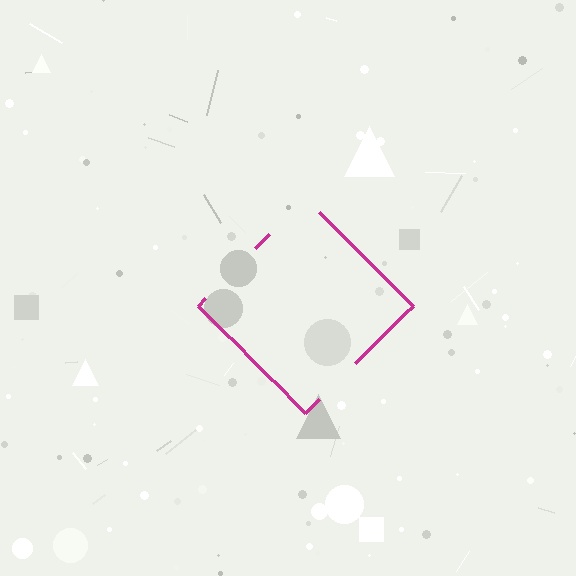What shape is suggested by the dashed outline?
The dashed outline suggests a diamond.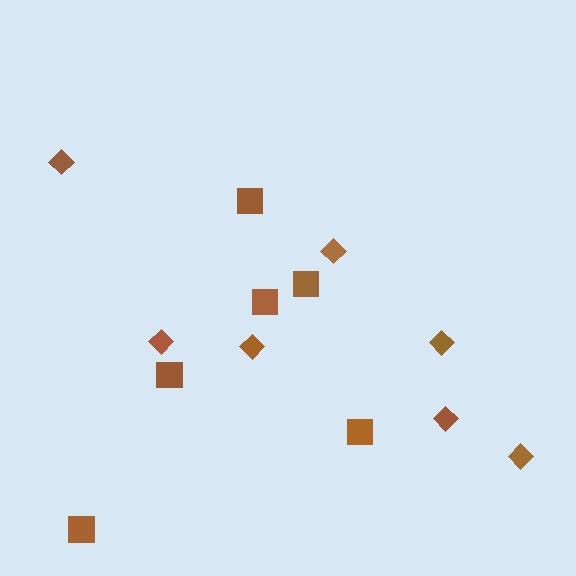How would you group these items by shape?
There are 2 groups: one group of diamonds (7) and one group of squares (6).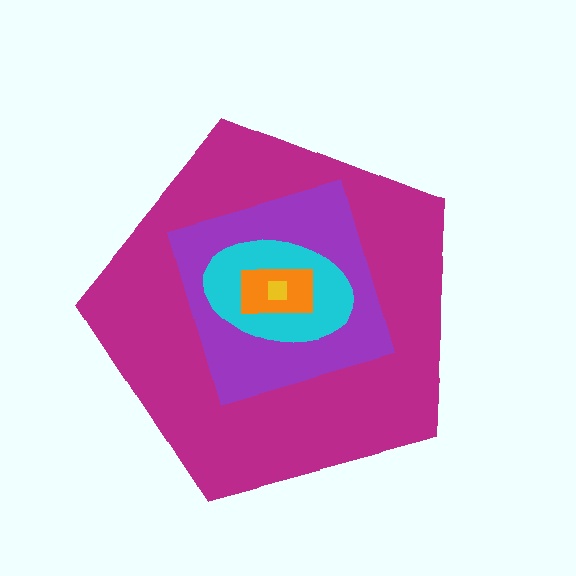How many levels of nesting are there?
5.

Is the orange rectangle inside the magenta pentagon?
Yes.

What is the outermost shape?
The magenta pentagon.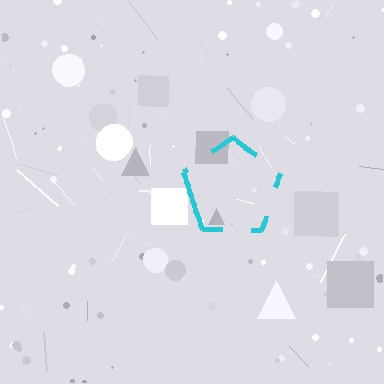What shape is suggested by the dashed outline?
The dashed outline suggests a pentagon.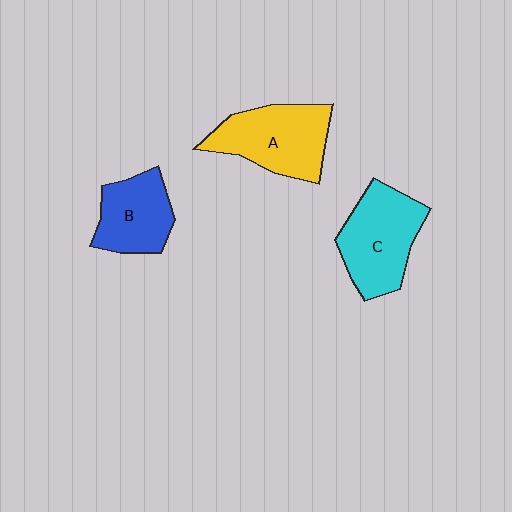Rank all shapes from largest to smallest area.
From largest to smallest: A (yellow), C (cyan), B (blue).